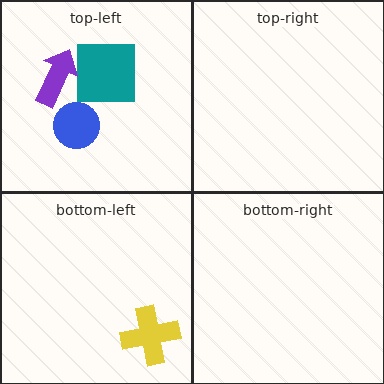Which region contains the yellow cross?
The bottom-left region.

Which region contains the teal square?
The top-left region.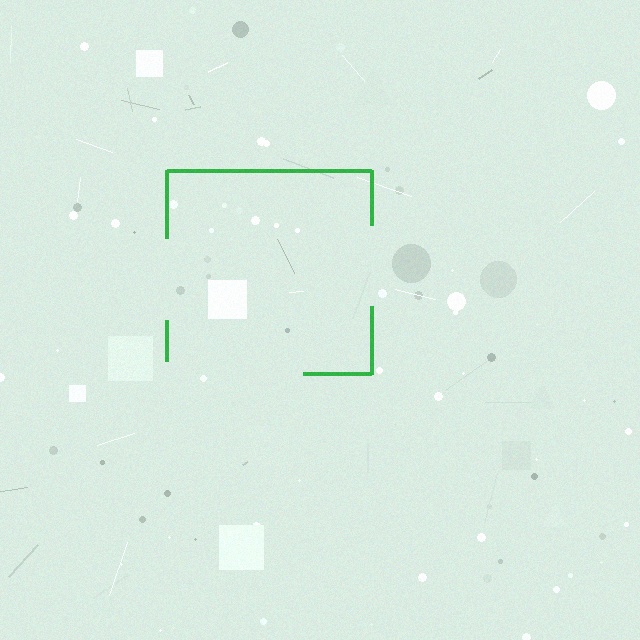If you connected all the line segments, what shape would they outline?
They would outline a square.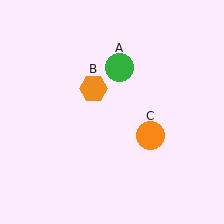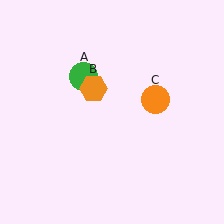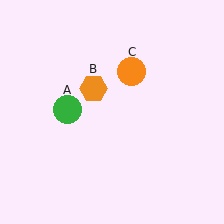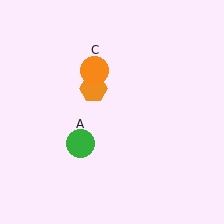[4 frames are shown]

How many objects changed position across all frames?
2 objects changed position: green circle (object A), orange circle (object C).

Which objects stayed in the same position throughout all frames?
Orange hexagon (object B) remained stationary.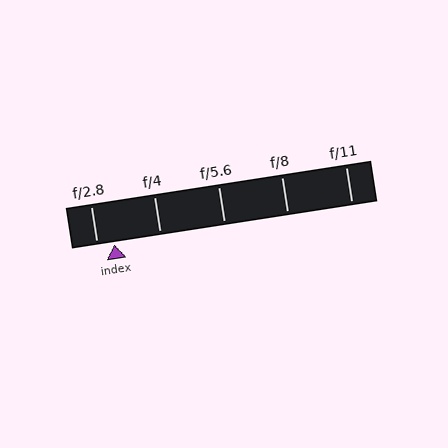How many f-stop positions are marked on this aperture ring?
There are 5 f-stop positions marked.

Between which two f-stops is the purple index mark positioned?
The index mark is between f/2.8 and f/4.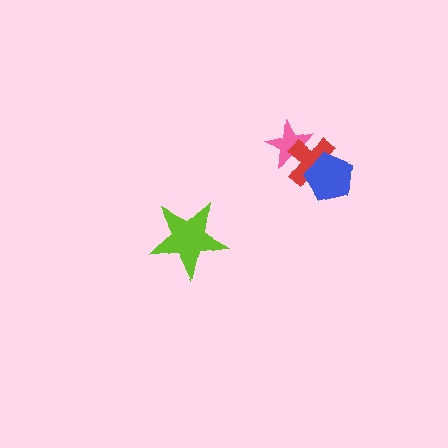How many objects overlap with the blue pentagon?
1 object overlaps with the blue pentagon.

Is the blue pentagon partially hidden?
No, no other shape covers it.